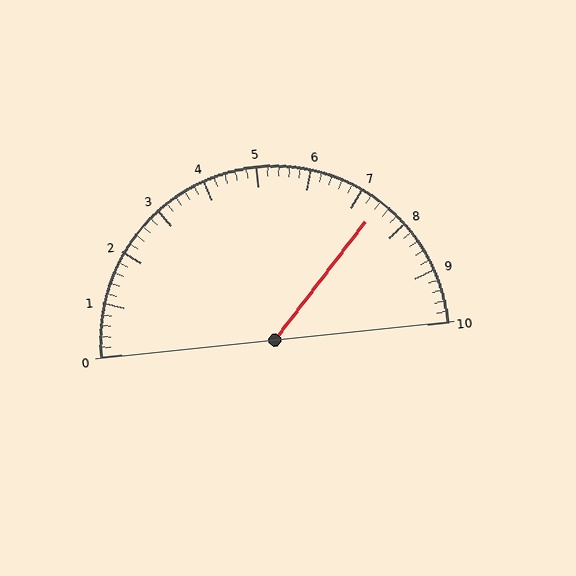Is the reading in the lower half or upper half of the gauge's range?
The reading is in the upper half of the range (0 to 10).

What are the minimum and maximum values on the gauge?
The gauge ranges from 0 to 10.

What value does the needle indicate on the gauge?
The needle indicates approximately 7.4.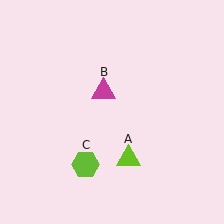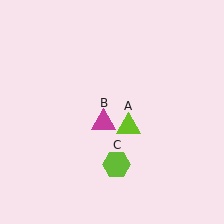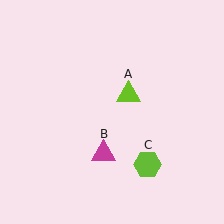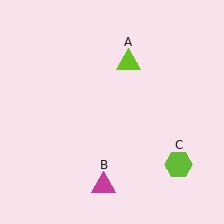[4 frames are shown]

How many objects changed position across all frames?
3 objects changed position: lime triangle (object A), magenta triangle (object B), lime hexagon (object C).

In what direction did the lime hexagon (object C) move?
The lime hexagon (object C) moved right.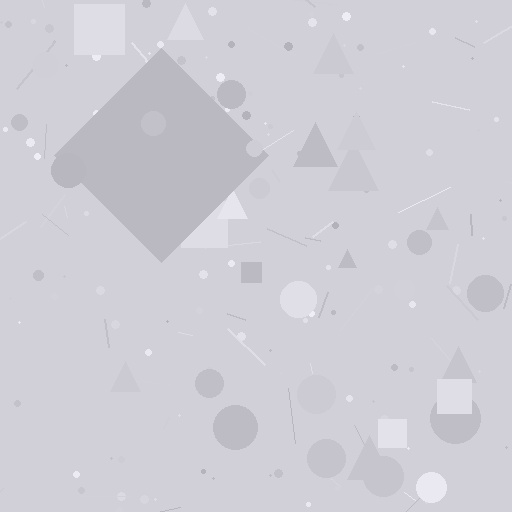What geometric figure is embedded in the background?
A diamond is embedded in the background.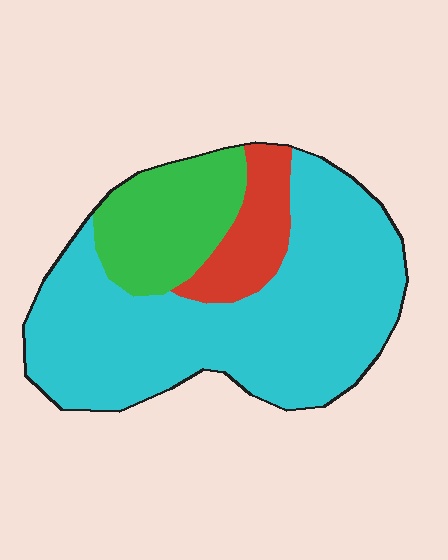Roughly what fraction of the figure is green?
Green takes up about one fifth (1/5) of the figure.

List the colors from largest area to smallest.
From largest to smallest: cyan, green, red.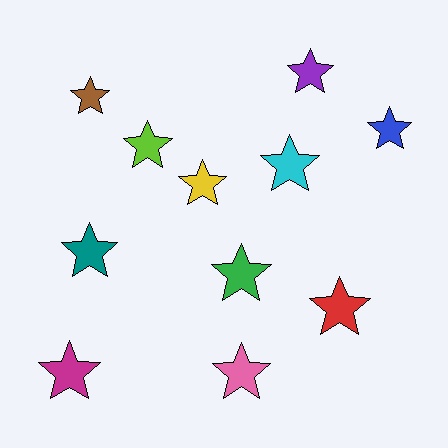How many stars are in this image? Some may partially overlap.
There are 11 stars.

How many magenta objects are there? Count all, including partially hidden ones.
There is 1 magenta object.